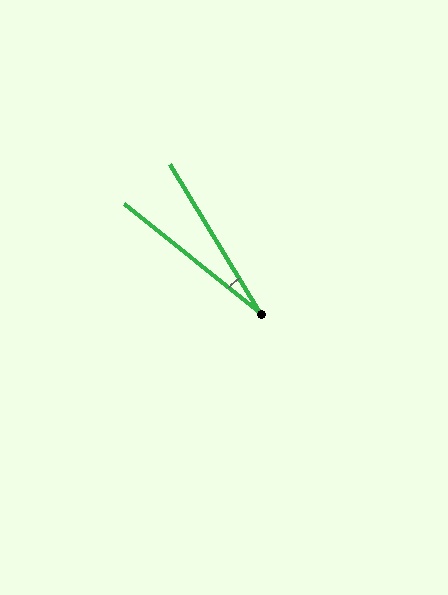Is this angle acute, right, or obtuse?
It is acute.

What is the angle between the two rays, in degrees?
Approximately 20 degrees.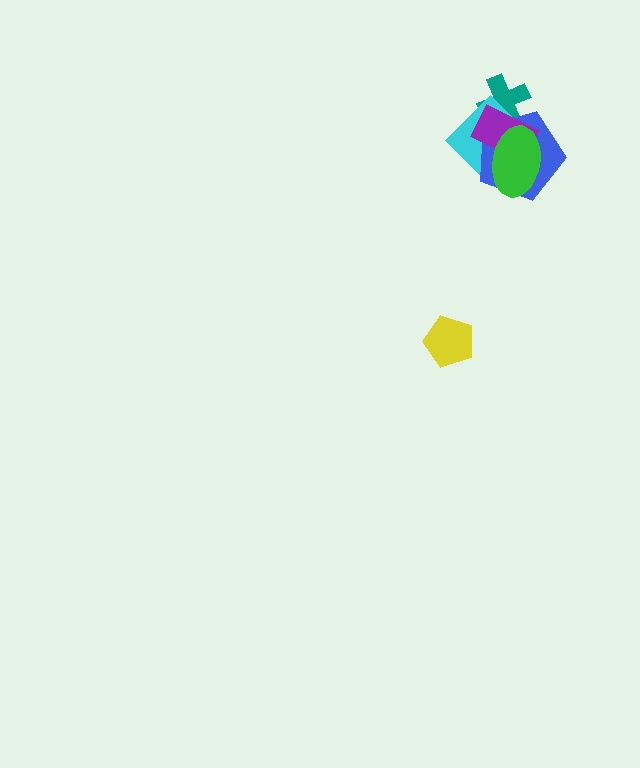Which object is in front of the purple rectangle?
The green ellipse is in front of the purple rectangle.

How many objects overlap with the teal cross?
3 objects overlap with the teal cross.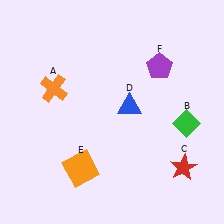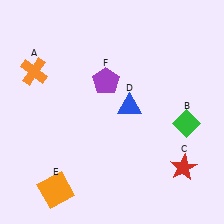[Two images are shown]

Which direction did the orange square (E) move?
The orange square (E) moved left.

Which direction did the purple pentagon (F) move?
The purple pentagon (F) moved left.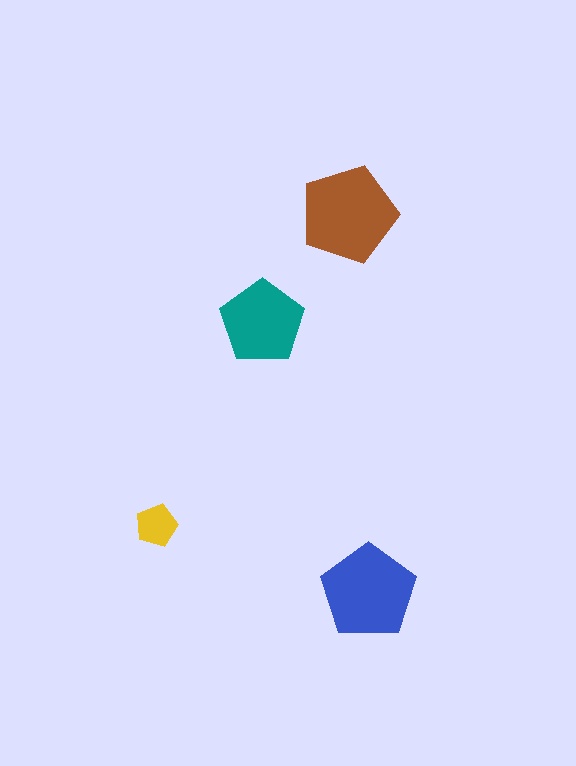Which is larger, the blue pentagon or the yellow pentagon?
The blue one.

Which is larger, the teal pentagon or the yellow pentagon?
The teal one.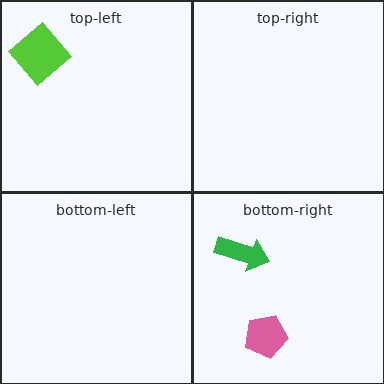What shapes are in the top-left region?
The lime diamond.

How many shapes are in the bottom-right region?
2.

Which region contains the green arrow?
The bottom-right region.